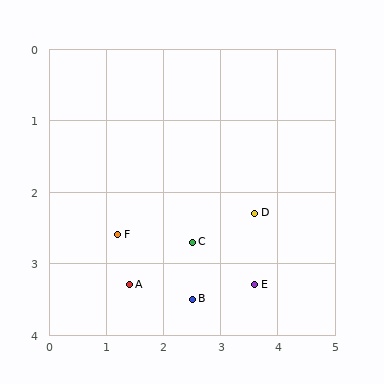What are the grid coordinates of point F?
Point F is at approximately (1.2, 2.6).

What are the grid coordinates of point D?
Point D is at approximately (3.6, 2.3).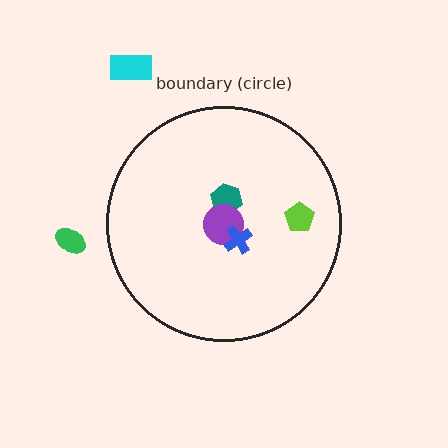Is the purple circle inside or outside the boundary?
Inside.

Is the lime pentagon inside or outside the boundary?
Inside.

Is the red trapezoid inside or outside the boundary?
Inside.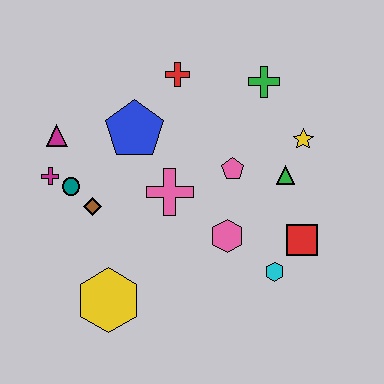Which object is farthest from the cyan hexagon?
The magenta triangle is farthest from the cyan hexagon.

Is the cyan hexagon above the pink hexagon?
No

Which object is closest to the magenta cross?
The teal circle is closest to the magenta cross.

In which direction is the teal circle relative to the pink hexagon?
The teal circle is to the left of the pink hexagon.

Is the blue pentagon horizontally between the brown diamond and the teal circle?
No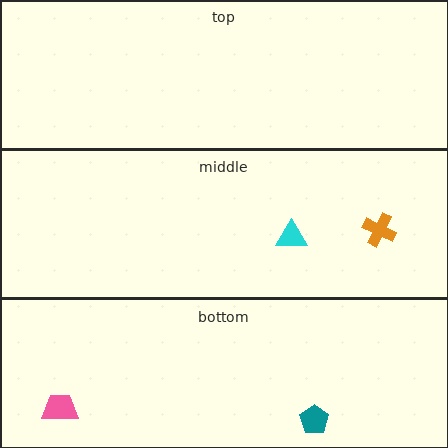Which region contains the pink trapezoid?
The bottom region.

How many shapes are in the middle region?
2.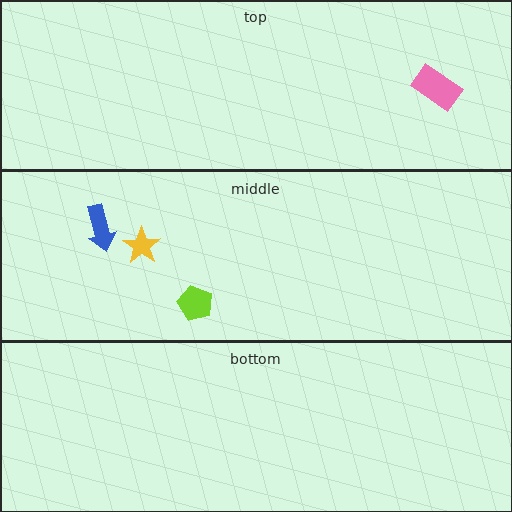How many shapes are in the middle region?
3.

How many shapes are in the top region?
1.